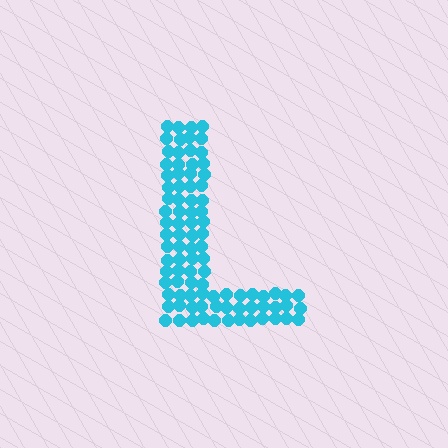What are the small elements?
The small elements are circles.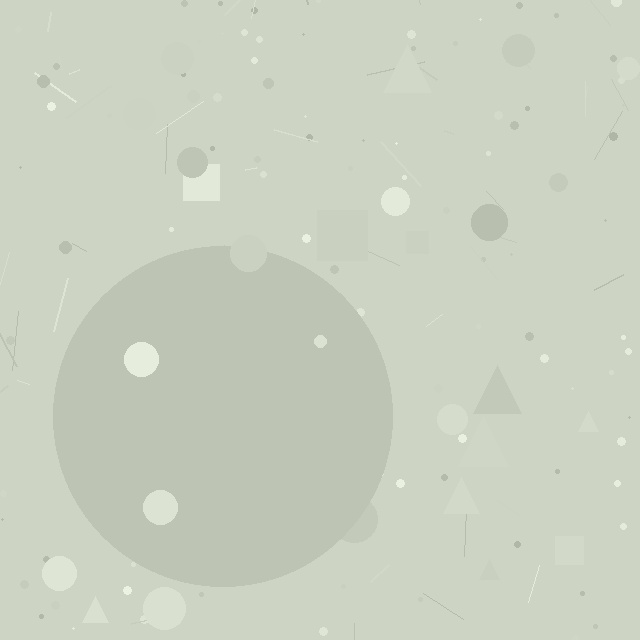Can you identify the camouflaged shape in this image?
The camouflaged shape is a circle.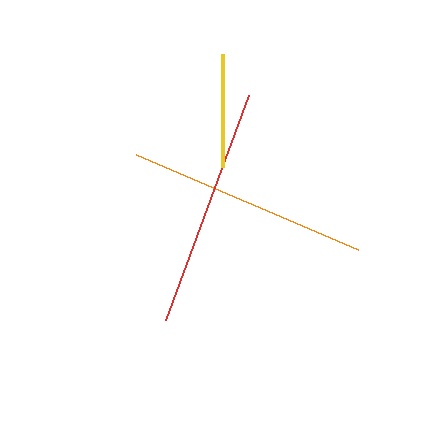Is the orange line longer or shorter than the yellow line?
The orange line is longer than the yellow line.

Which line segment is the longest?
The orange line is the longest at approximately 242 pixels.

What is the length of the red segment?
The red segment is approximately 239 pixels long.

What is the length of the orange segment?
The orange segment is approximately 242 pixels long.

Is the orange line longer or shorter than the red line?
The orange line is longer than the red line.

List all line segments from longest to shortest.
From longest to shortest: orange, red, yellow.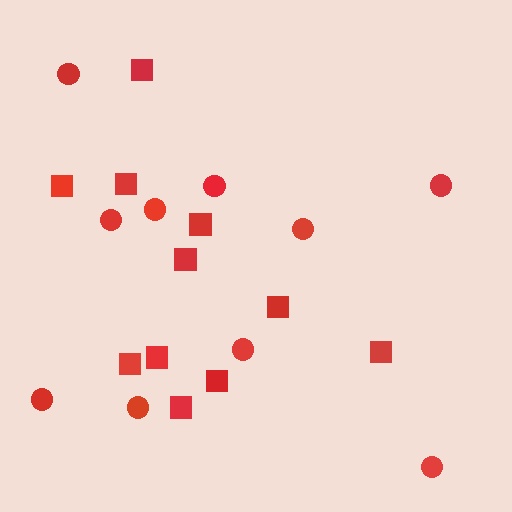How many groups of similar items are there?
There are 2 groups: one group of circles (10) and one group of squares (11).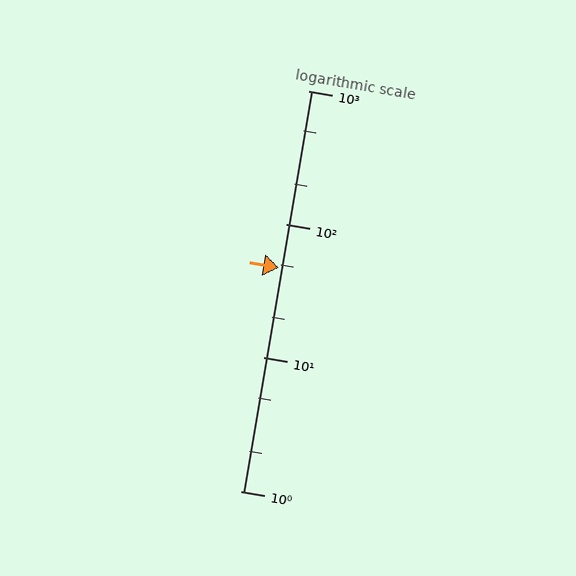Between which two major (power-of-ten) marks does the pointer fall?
The pointer is between 10 and 100.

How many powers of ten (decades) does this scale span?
The scale spans 3 decades, from 1 to 1000.